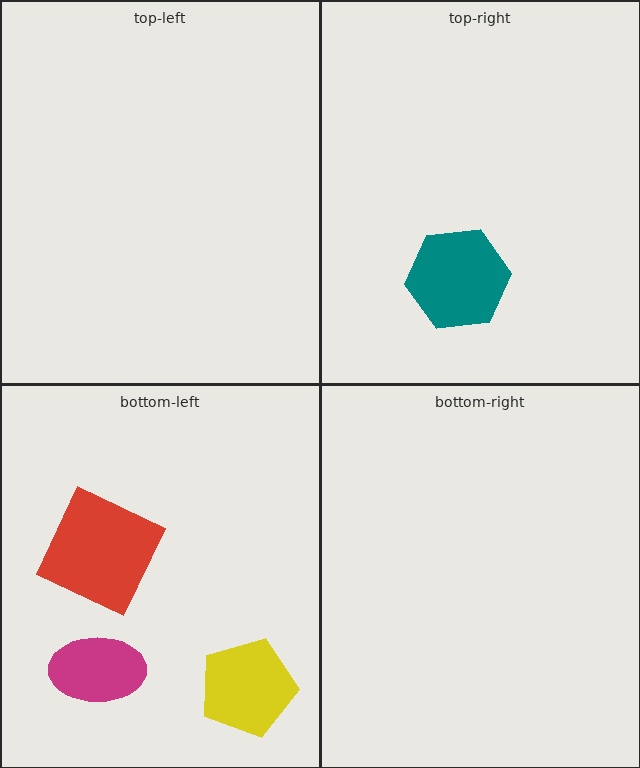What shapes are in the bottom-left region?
The yellow pentagon, the red square, the magenta ellipse.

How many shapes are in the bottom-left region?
3.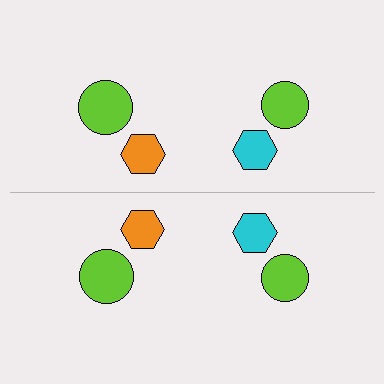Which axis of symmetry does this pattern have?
The pattern has a horizontal axis of symmetry running through the center of the image.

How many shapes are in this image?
There are 8 shapes in this image.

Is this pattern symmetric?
Yes, this pattern has bilateral (reflection) symmetry.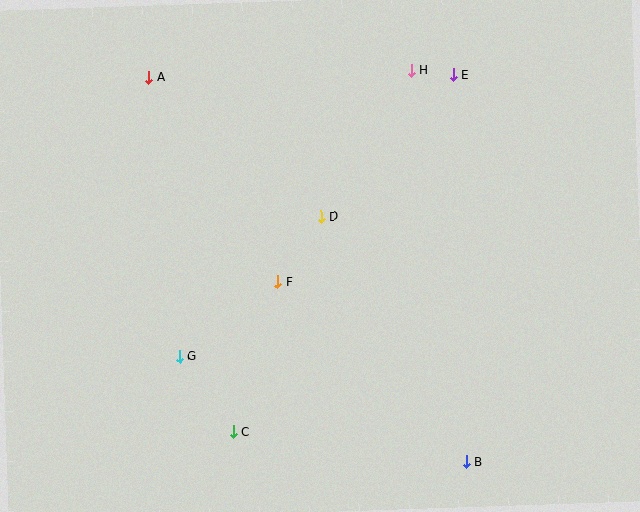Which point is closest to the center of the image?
Point D at (321, 217) is closest to the center.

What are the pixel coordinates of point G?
Point G is at (180, 357).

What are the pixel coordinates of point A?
Point A is at (149, 78).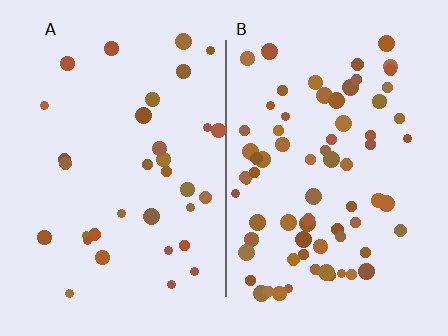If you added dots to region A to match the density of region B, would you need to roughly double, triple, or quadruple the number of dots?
Approximately double.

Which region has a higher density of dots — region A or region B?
B (the right).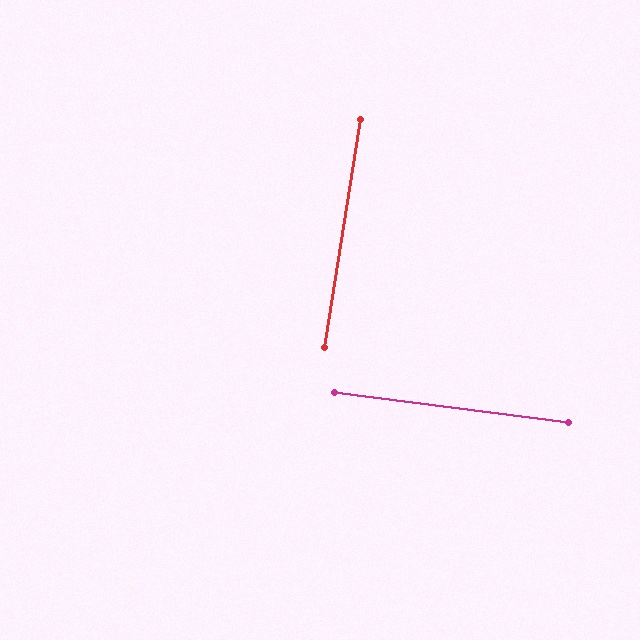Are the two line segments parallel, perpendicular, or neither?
Perpendicular — they meet at approximately 88°.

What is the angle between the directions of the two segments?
Approximately 88 degrees.